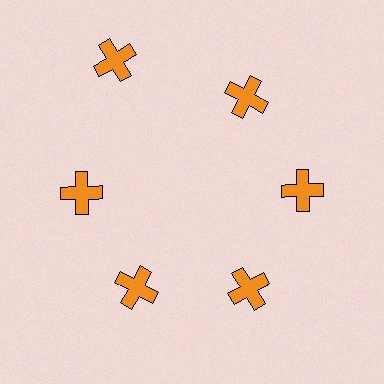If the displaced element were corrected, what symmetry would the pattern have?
It would have 6-fold rotational symmetry — the pattern would map onto itself every 60 degrees.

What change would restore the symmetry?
The symmetry would be restored by moving it inward, back onto the ring so that all 6 crosses sit at equal angles and equal distance from the center.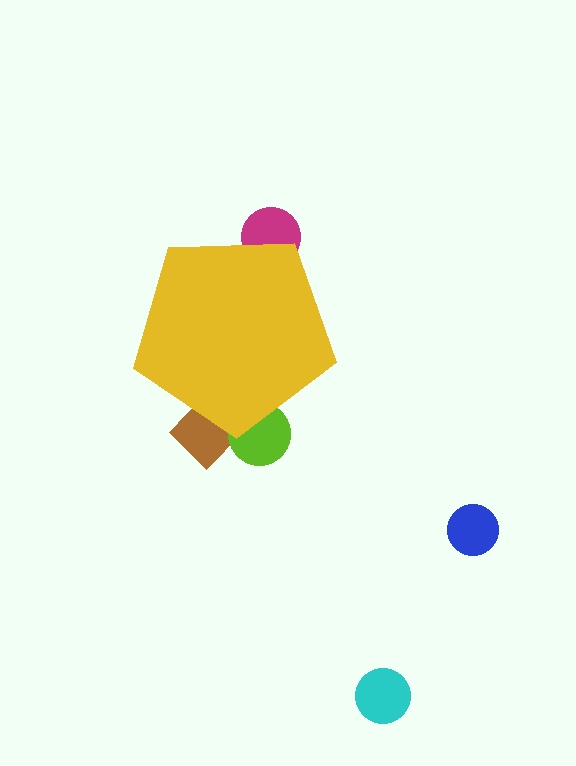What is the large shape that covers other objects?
A yellow pentagon.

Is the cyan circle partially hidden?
No, the cyan circle is fully visible.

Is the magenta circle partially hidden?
Yes, the magenta circle is partially hidden behind the yellow pentagon.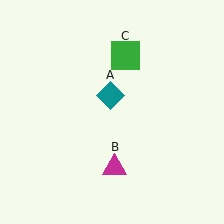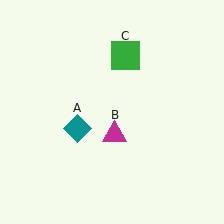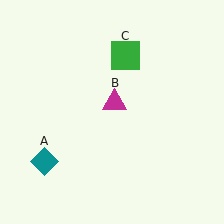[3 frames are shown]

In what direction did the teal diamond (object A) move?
The teal diamond (object A) moved down and to the left.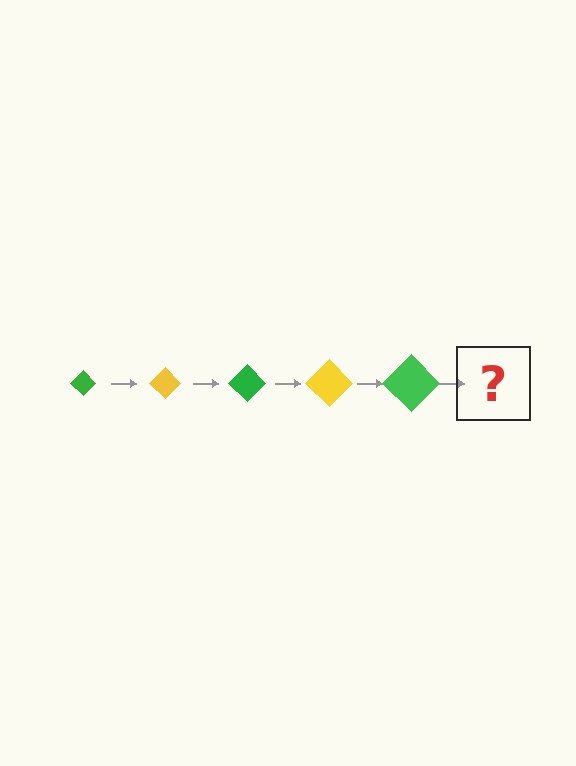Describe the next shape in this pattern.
It should be a yellow diamond, larger than the previous one.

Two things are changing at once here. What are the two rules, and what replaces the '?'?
The two rules are that the diamond grows larger each step and the color cycles through green and yellow. The '?' should be a yellow diamond, larger than the previous one.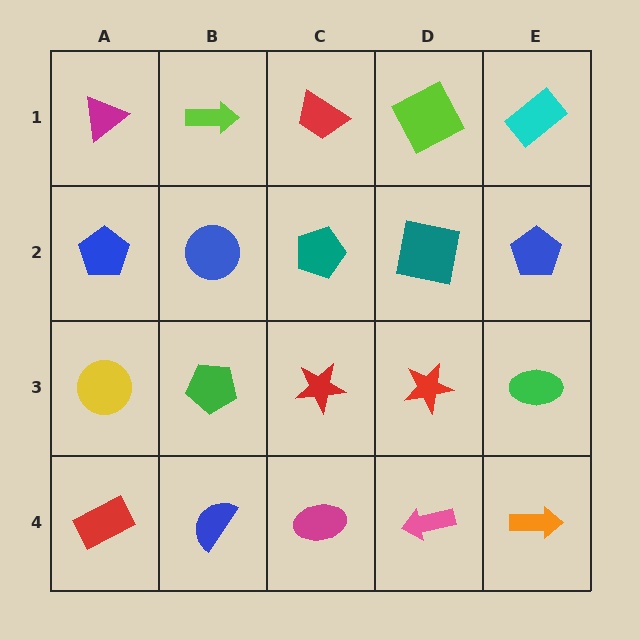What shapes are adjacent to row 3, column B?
A blue circle (row 2, column B), a blue semicircle (row 4, column B), a yellow circle (row 3, column A), a red star (row 3, column C).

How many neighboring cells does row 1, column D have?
3.